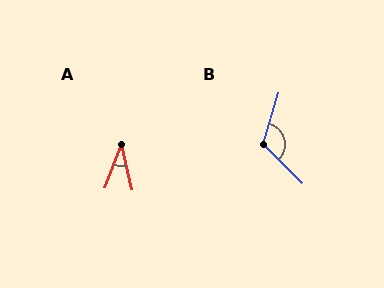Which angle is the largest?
B, at approximately 119 degrees.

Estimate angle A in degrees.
Approximately 35 degrees.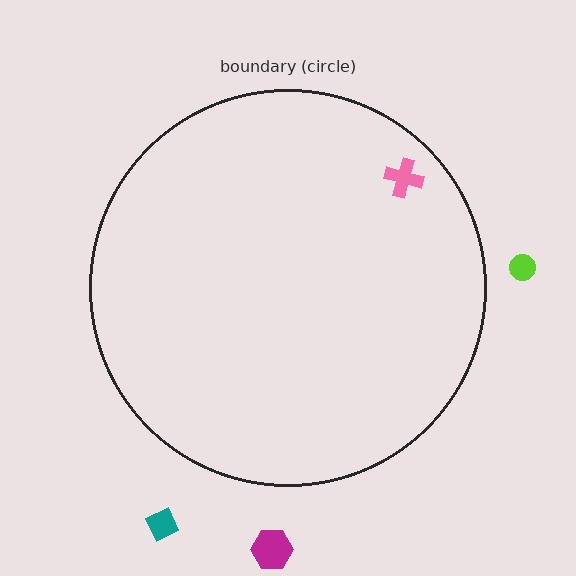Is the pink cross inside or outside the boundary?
Inside.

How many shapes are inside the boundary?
1 inside, 3 outside.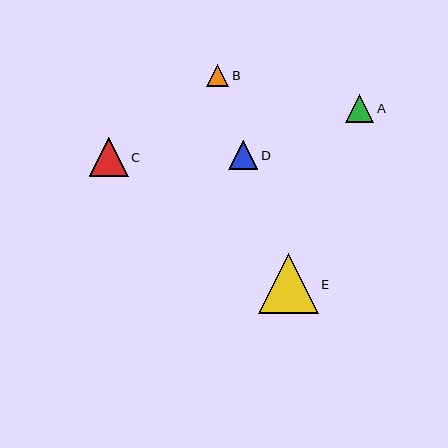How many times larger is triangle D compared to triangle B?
Triangle D is approximately 1.3 times the size of triangle B.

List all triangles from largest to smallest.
From largest to smallest: E, C, D, A, B.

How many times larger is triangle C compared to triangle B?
Triangle C is approximately 1.8 times the size of triangle B.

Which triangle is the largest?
Triangle E is the largest with a size of approximately 60 pixels.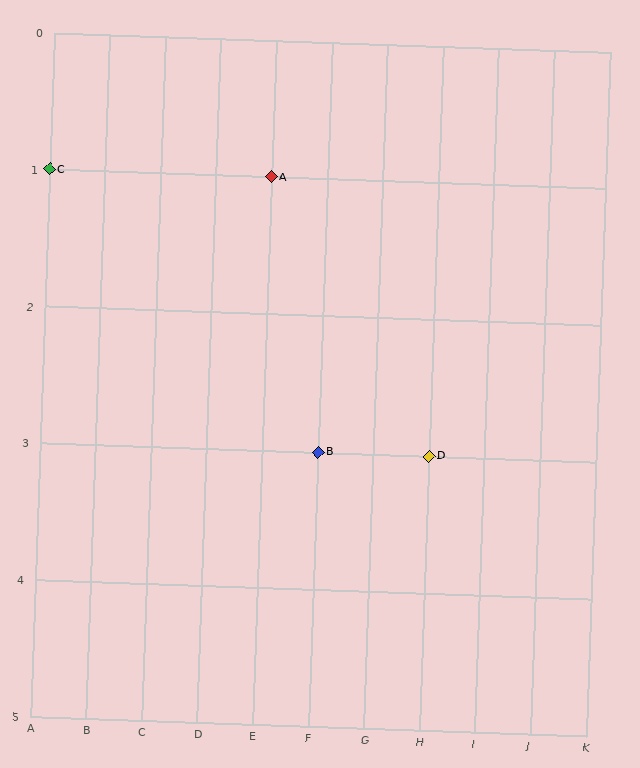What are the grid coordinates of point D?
Point D is at grid coordinates (H, 3).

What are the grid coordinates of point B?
Point B is at grid coordinates (F, 3).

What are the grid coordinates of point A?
Point A is at grid coordinates (E, 1).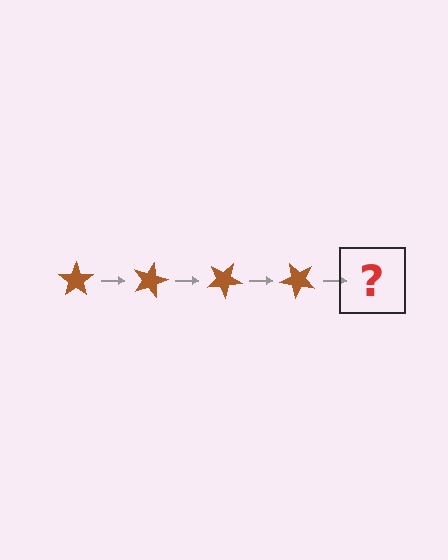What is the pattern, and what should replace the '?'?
The pattern is that the star rotates 15 degrees each step. The '?' should be a brown star rotated 60 degrees.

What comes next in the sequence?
The next element should be a brown star rotated 60 degrees.